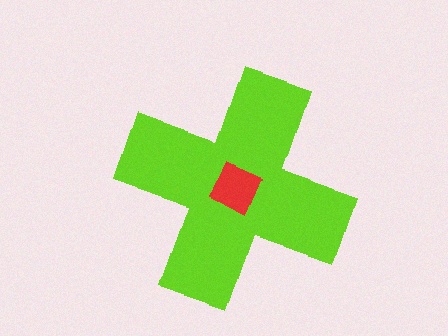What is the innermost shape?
The red square.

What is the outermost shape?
The lime cross.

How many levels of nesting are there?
2.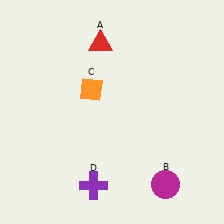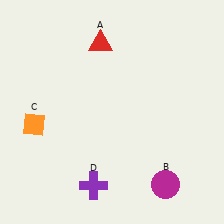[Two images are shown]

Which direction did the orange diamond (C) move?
The orange diamond (C) moved left.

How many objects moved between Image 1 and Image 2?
1 object moved between the two images.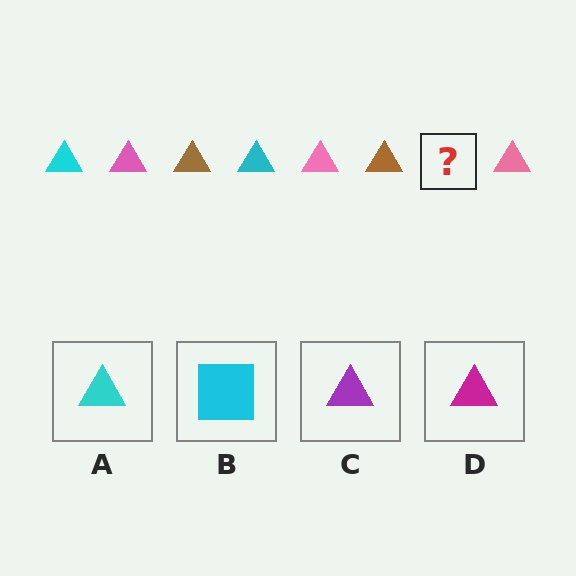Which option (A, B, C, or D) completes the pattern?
A.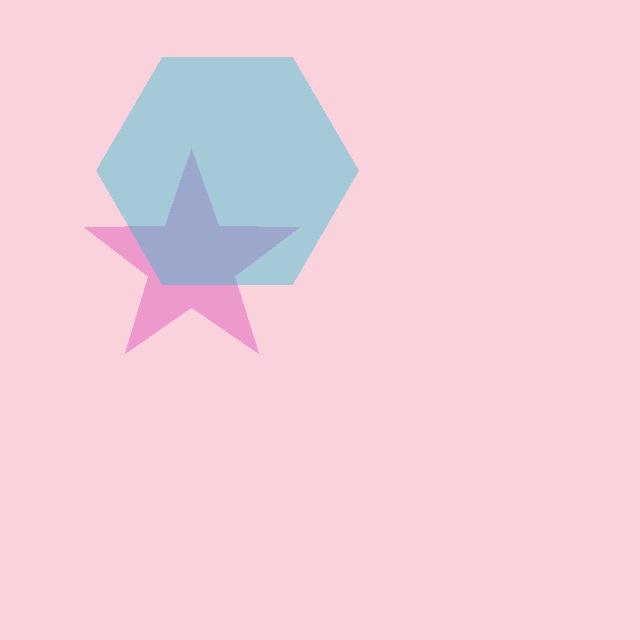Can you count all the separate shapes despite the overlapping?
Yes, there are 2 separate shapes.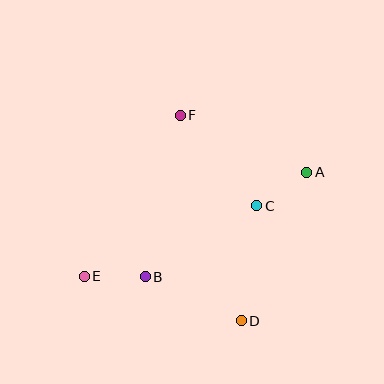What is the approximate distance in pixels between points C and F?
The distance between C and F is approximately 118 pixels.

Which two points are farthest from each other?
Points A and E are farthest from each other.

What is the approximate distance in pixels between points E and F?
The distance between E and F is approximately 187 pixels.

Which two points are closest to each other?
Points A and C are closest to each other.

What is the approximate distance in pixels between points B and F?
The distance between B and F is approximately 165 pixels.